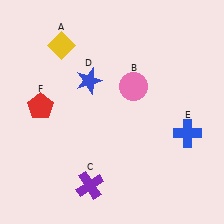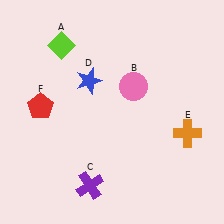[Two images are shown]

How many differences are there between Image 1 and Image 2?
There are 2 differences between the two images.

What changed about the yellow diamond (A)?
In Image 1, A is yellow. In Image 2, it changed to lime.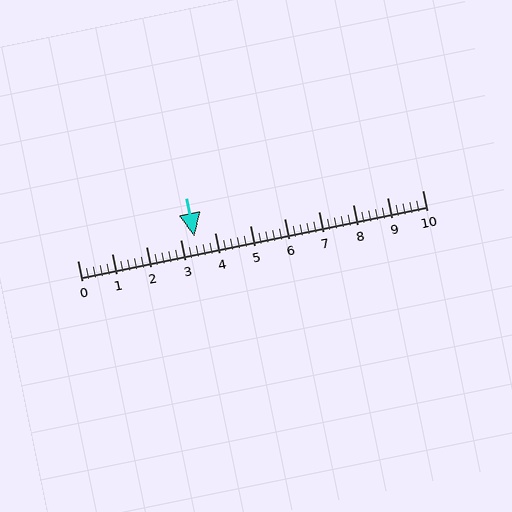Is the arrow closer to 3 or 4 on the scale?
The arrow is closer to 3.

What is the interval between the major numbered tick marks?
The major tick marks are spaced 1 units apart.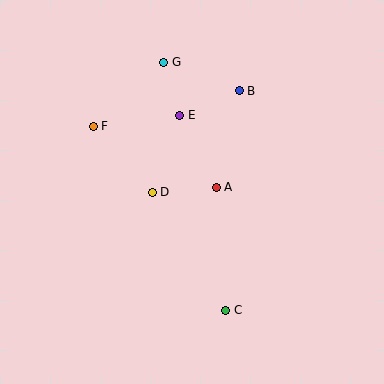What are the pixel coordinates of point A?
Point A is at (216, 187).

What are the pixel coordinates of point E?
Point E is at (180, 115).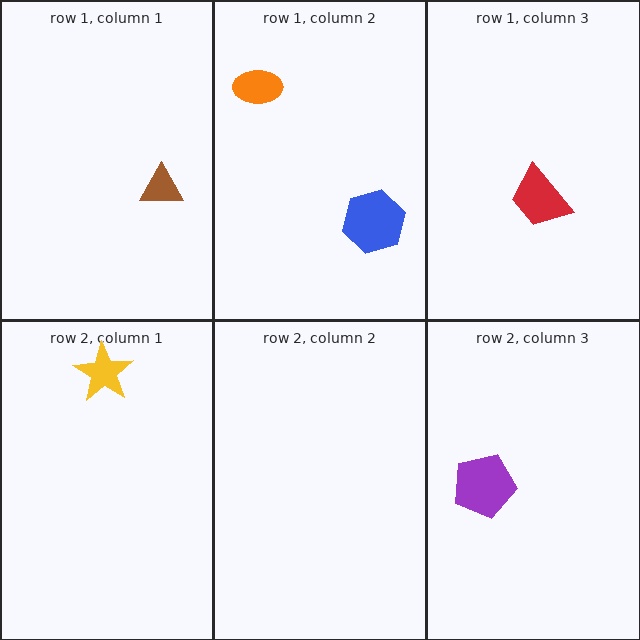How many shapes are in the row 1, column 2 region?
2.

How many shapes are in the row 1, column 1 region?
1.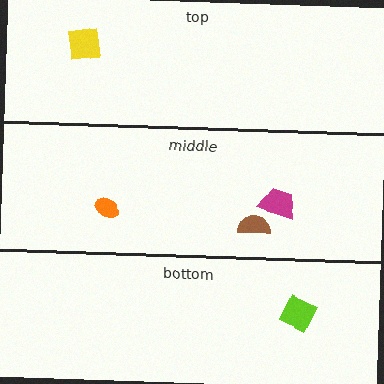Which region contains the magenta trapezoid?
The middle region.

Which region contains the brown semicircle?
The middle region.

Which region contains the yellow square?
The top region.